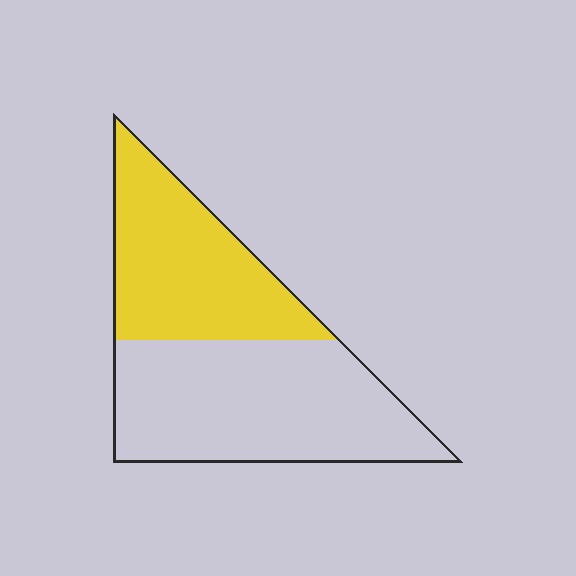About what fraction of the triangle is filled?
About two fifths (2/5).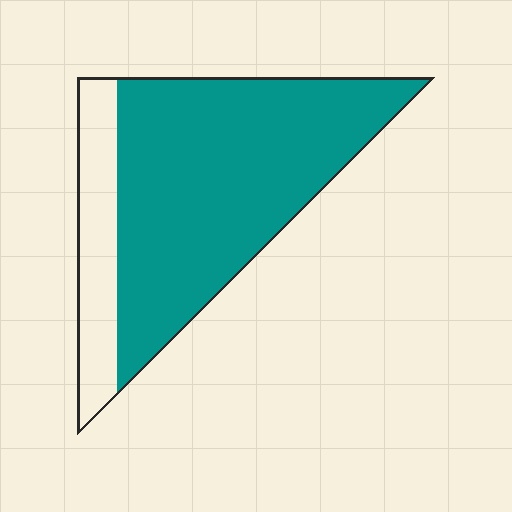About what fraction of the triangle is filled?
About four fifths (4/5).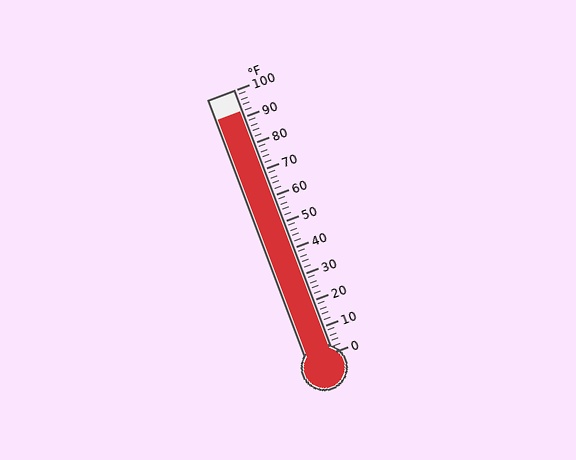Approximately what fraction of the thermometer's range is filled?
The thermometer is filled to approximately 90% of its range.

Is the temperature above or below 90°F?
The temperature is above 90°F.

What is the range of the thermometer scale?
The thermometer scale ranges from 0°F to 100°F.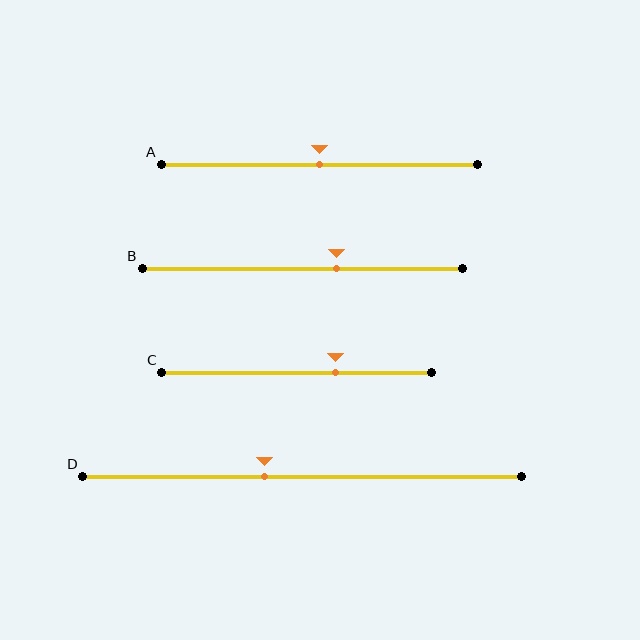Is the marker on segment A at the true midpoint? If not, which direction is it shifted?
Yes, the marker on segment A is at the true midpoint.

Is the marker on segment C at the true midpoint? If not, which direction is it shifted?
No, the marker on segment C is shifted to the right by about 15% of the segment length.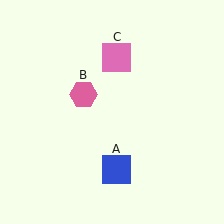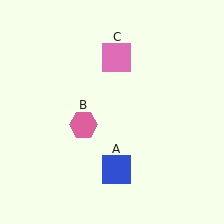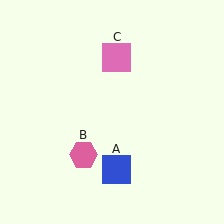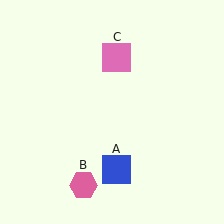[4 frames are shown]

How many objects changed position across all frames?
1 object changed position: pink hexagon (object B).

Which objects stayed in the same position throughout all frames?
Blue square (object A) and pink square (object C) remained stationary.